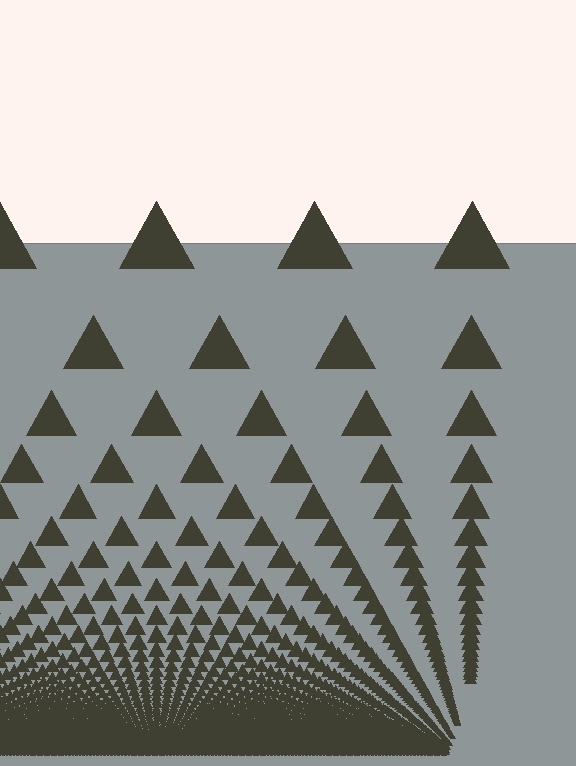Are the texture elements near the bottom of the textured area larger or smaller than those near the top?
Smaller. The gradient is inverted — elements near the bottom are smaller and denser.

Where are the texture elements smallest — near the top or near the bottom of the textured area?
Near the bottom.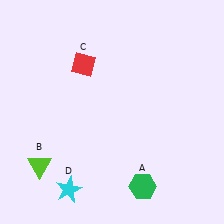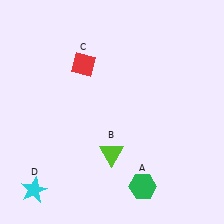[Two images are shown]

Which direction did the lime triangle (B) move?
The lime triangle (B) moved right.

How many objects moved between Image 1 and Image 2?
2 objects moved between the two images.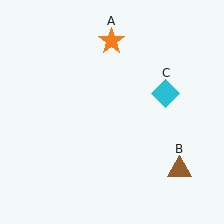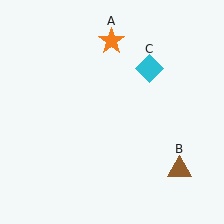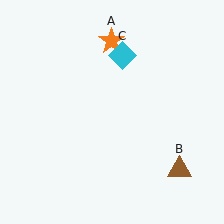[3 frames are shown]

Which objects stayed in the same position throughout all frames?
Orange star (object A) and brown triangle (object B) remained stationary.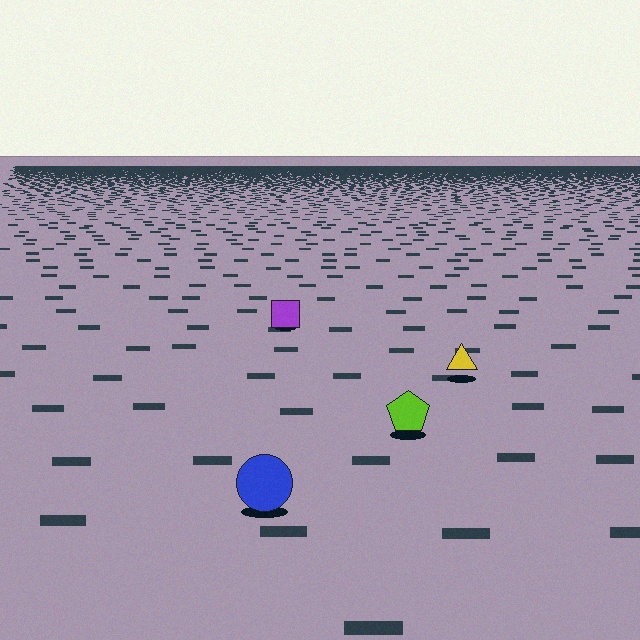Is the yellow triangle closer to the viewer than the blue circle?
No. The blue circle is closer — you can tell from the texture gradient: the ground texture is coarser near it.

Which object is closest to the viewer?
The blue circle is closest. The texture marks near it are larger and more spread out.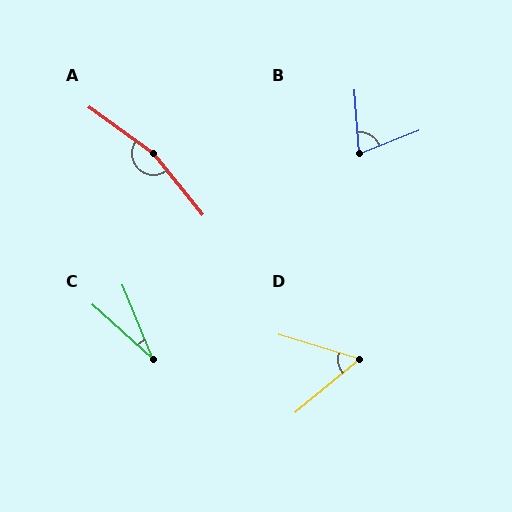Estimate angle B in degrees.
Approximately 72 degrees.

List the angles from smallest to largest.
C (26°), D (56°), B (72°), A (165°).